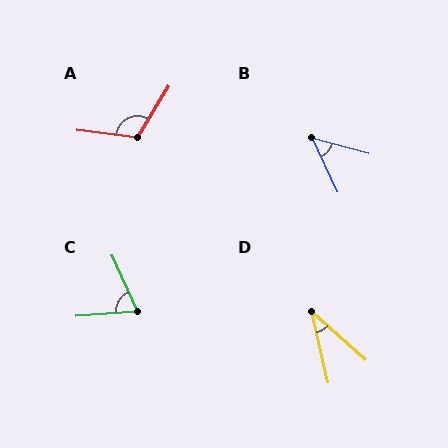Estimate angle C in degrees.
Approximately 69 degrees.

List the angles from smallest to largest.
D (36°), B (50°), C (69°), A (114°).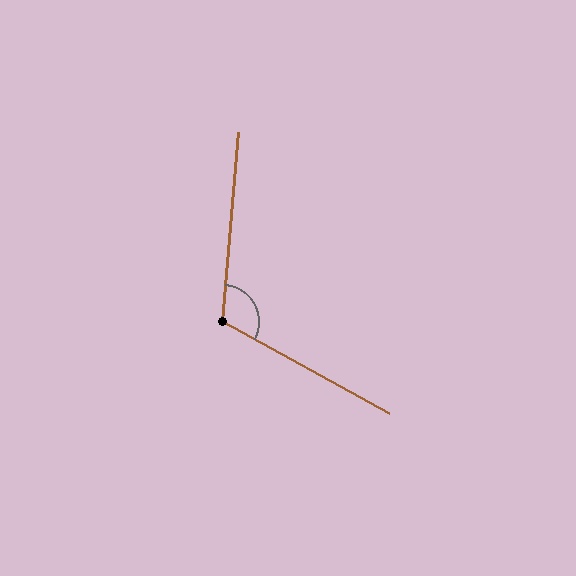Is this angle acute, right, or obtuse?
It is obtuse.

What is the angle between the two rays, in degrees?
Approximately 114 degrees.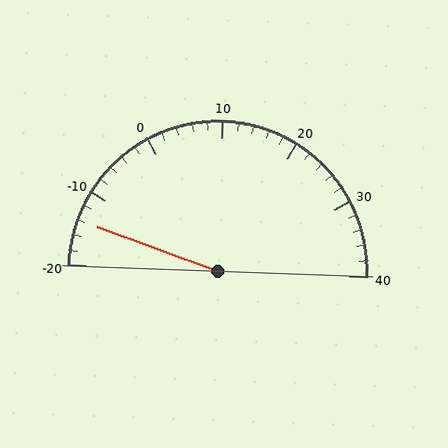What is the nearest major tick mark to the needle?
The nearest major tick mark is -10.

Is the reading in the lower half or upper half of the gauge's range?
The reading is in the lower half of the range (-20 to 40).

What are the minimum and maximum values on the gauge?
The gauge ranges from -20 to 40.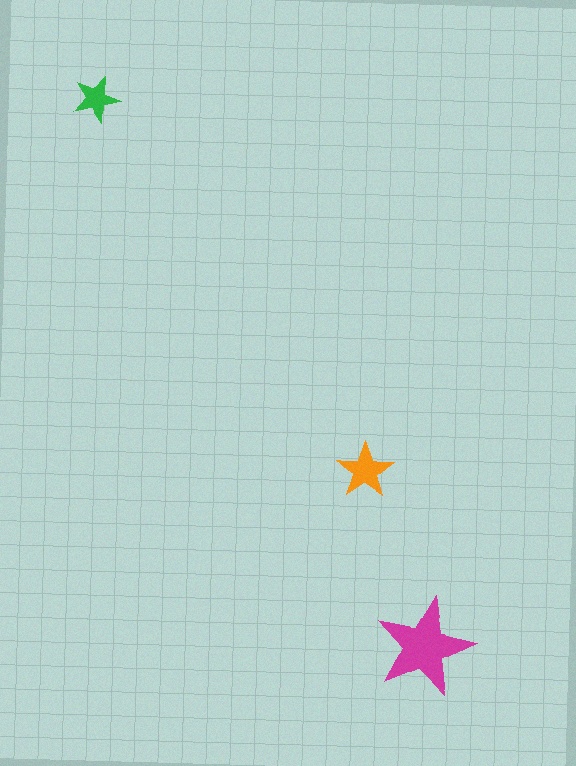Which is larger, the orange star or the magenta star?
The magenta one.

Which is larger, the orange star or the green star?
The orange one.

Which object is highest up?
The green star is topmost.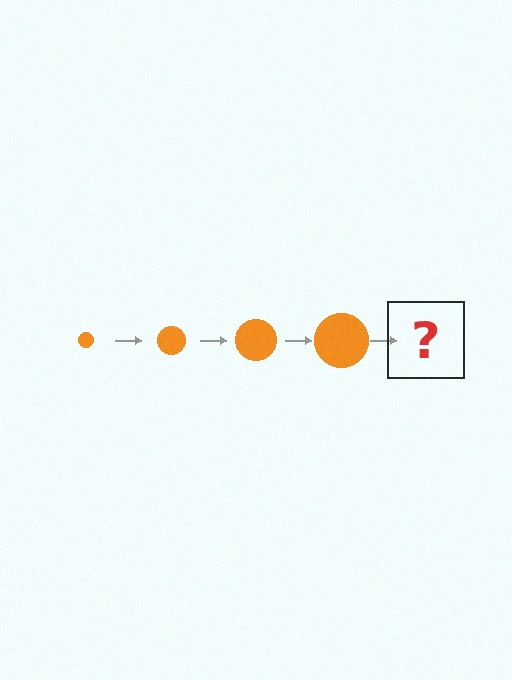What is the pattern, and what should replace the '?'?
The pattern is that the circle gets progressively larger each step. The '?' should be an orange circle, larger than the previous one.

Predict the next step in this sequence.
The next step is an orange circle, larger than the previous one.